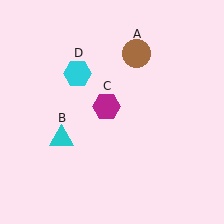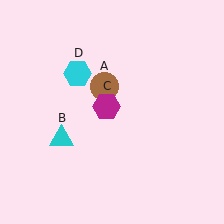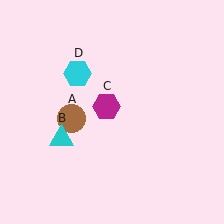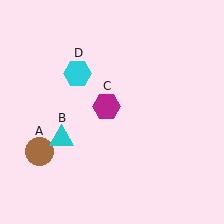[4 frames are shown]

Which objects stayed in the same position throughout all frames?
Cyan triangle (object B) and magenta hexagon (object C) and cyan hexagon (object D) remained stationary.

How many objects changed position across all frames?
1 object changed position: brown circle (object A).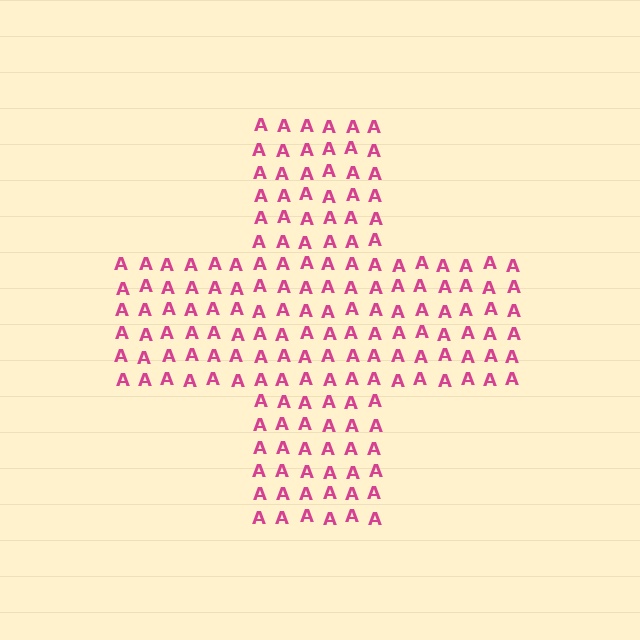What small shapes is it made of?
It is made of small letter A's.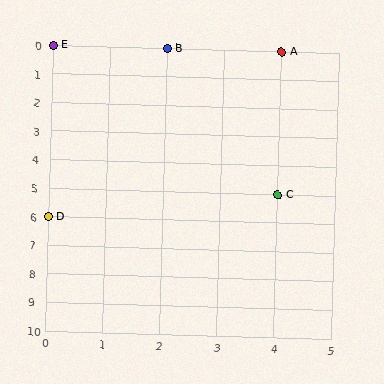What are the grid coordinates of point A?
Point A is at grid coordinates (4, 0).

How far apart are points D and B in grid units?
Points D and B are 2 columns and 6 rows apart (about 6.3 grid units diagonally).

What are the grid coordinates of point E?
Point E is at grid coordinates (0, 0).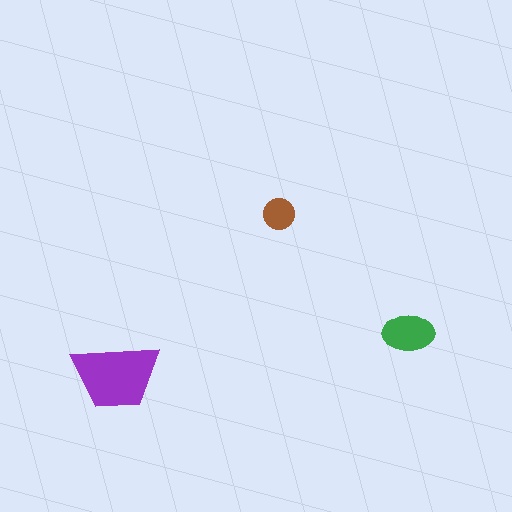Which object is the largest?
The purple trapezoid.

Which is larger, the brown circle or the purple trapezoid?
The purple trapezoid.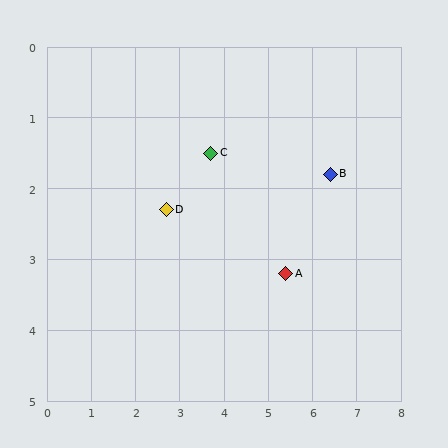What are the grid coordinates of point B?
Point B is at approximately (6.4, 1.8).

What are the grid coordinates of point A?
Point A is at approximately (5.4, 3.2).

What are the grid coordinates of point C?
Point C is at approximately (3.7, 1.5).